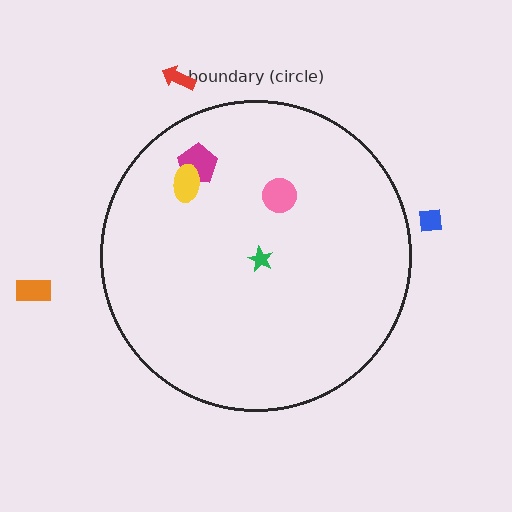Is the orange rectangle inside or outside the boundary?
Outside.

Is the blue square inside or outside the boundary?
Outside.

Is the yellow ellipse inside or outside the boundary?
Inside.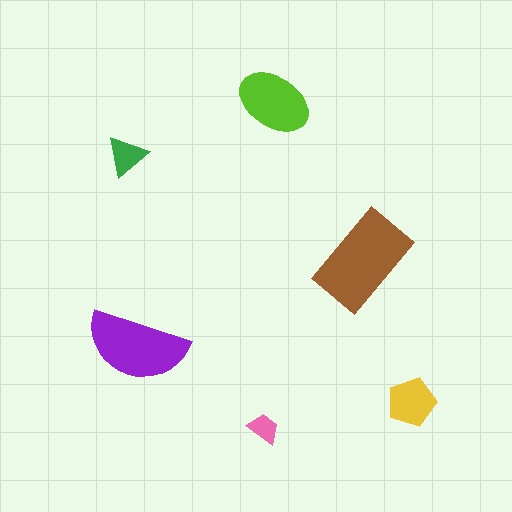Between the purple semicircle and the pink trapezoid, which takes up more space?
The purple semicircle.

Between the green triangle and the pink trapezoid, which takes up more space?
The green triangle.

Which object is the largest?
The brown rectangle.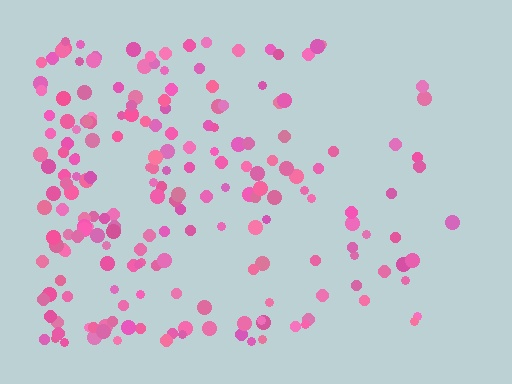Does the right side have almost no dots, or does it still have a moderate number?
Still a moderate number, just noticeably fewer than the left.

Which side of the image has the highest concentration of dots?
The left.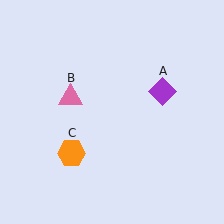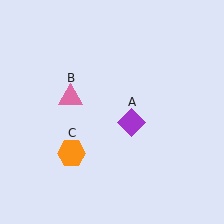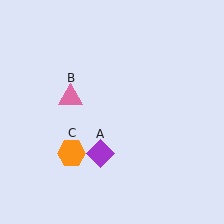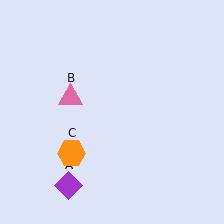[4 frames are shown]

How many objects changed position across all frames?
1 object changed position: purple diamond (object A).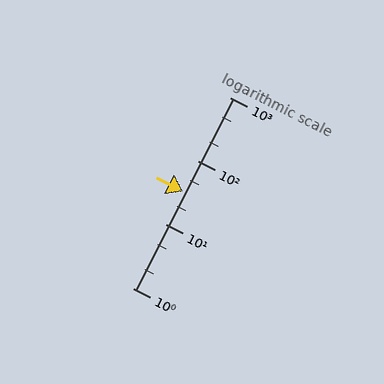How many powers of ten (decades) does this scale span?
The scale spans 3 decades, from 1 to 1000.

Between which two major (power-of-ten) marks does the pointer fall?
The pointer is between 10 and 100.